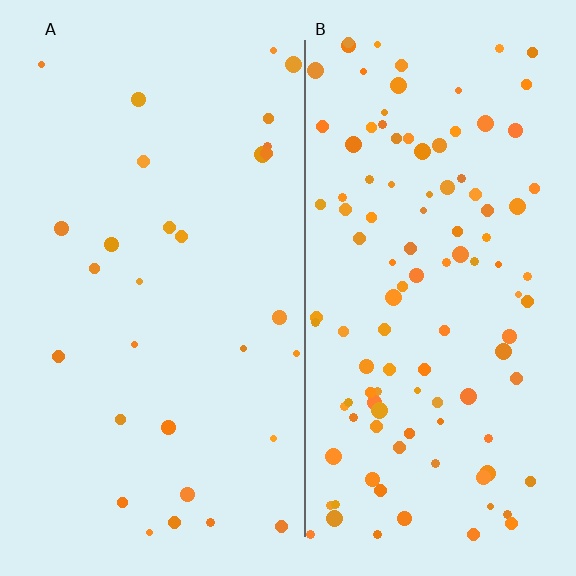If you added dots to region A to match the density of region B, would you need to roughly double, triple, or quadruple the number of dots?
Approximately quadruple.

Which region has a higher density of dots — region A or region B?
B (the right).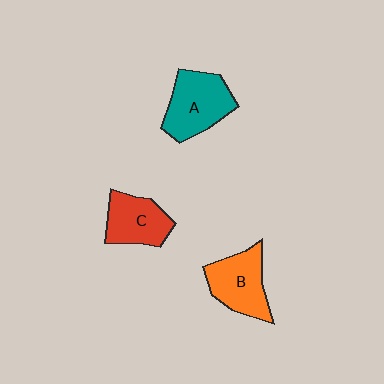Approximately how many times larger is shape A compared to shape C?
Approximately 1.3 times.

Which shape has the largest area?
Shape A (teal).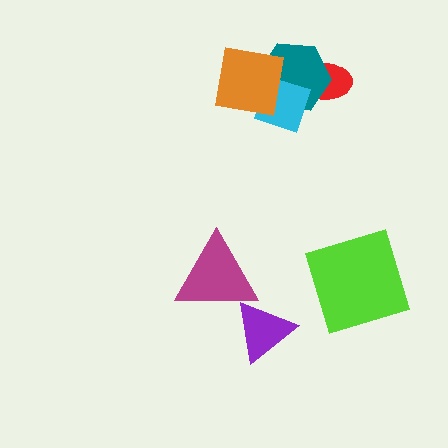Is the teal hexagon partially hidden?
Yes, it is partially covered by another shape.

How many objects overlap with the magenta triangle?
1 object overlaps with the magenta triangle.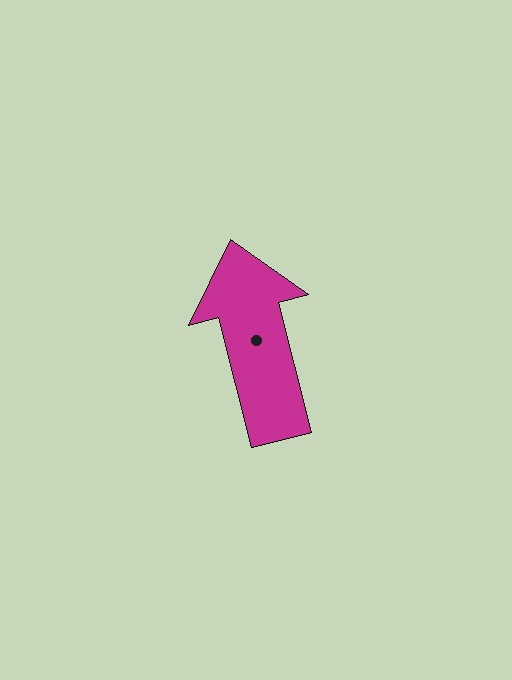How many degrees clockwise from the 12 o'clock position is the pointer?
Approximately 346 degrees.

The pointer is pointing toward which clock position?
Roughly 12 o'clock.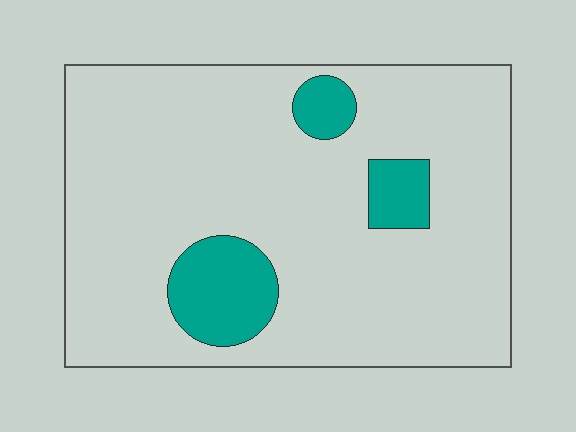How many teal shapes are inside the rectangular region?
3.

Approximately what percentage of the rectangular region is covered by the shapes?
Approximately 15%.